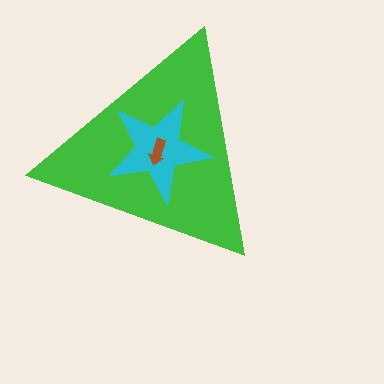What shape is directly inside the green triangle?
The cyan star.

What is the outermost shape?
The green triangle.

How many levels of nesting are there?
3.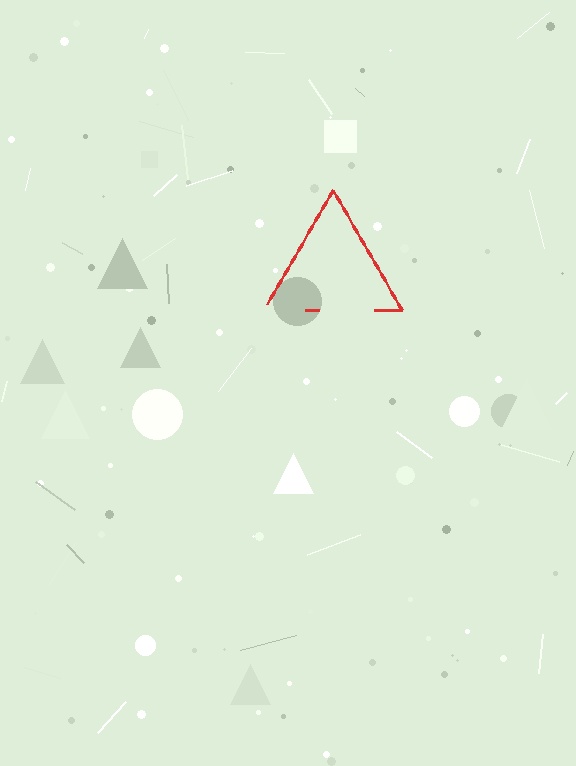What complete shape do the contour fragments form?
The contour fragments form a triangle.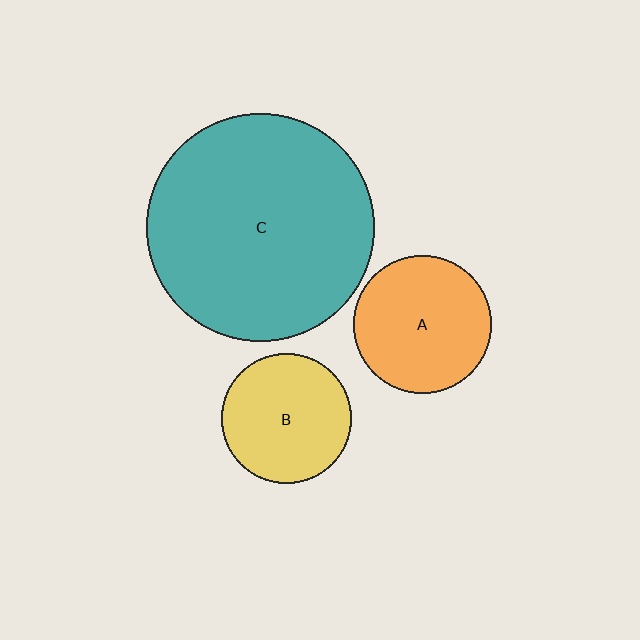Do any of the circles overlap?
No, none of the circles overlap.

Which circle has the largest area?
Circle C (teal).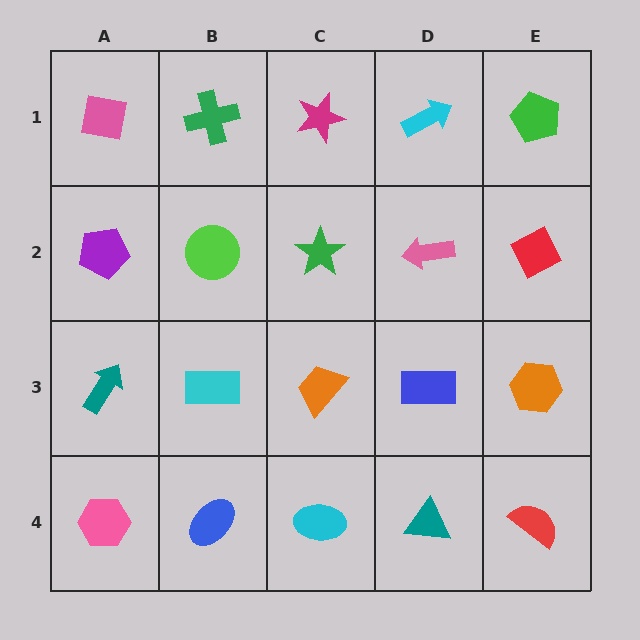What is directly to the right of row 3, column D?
An orange hexagon.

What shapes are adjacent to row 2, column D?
A cyan arrow (row 1, column D), a blue rectangle (row 3, column D), a green star (row 2, column C), a red diamond (row 2, column E).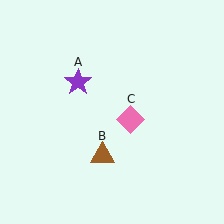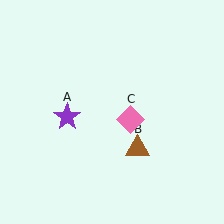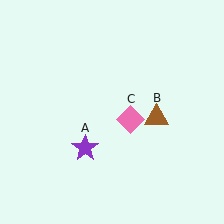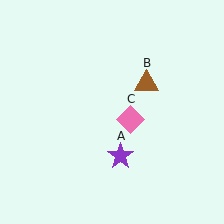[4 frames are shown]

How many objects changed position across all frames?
2 objects changed position: purple star (object A), brown triangle (object B).